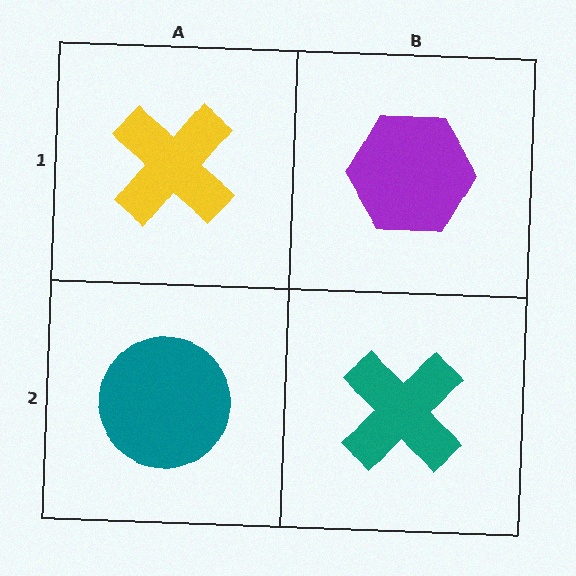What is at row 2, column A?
A teal circle.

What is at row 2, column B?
A teal cross.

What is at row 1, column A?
A yellow cross.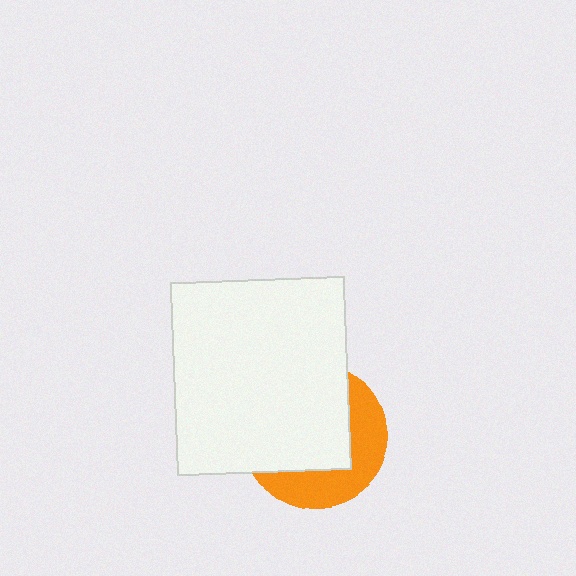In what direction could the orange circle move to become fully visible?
The orange circle could move toward the lower-right. That would shift it out from behind the white rectangle entirely.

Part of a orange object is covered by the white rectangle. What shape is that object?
It is a circle.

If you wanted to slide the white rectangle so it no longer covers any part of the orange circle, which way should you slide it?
Slide it toward the upper-left — that is the most direct way to separate the two shapes.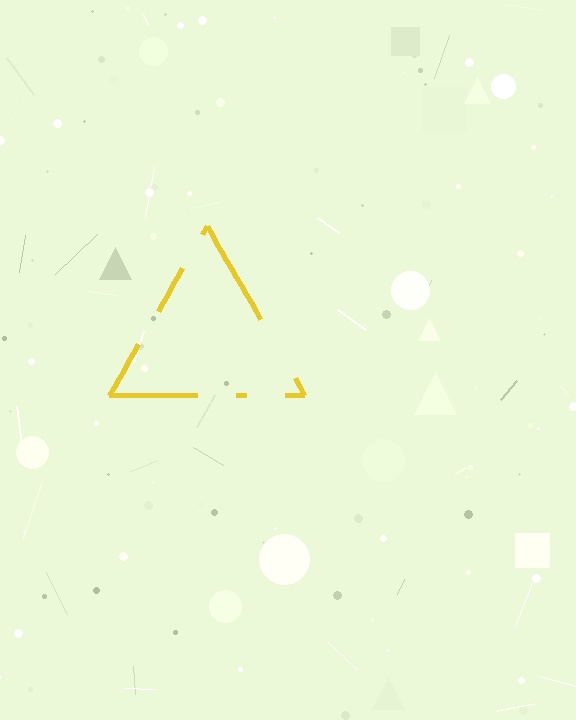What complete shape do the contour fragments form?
The contour fragments form a triangle.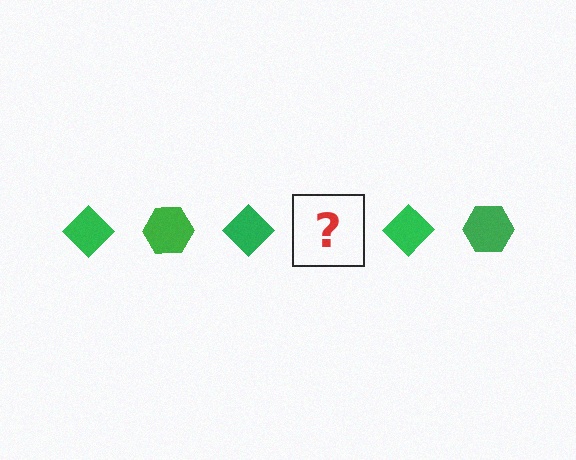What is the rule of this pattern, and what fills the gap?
The rule is that the pattern cycles through diamond, hexagon shapes in green. The gap should be filled with a green hexagon.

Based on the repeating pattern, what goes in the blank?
The blank should be a green hexagon.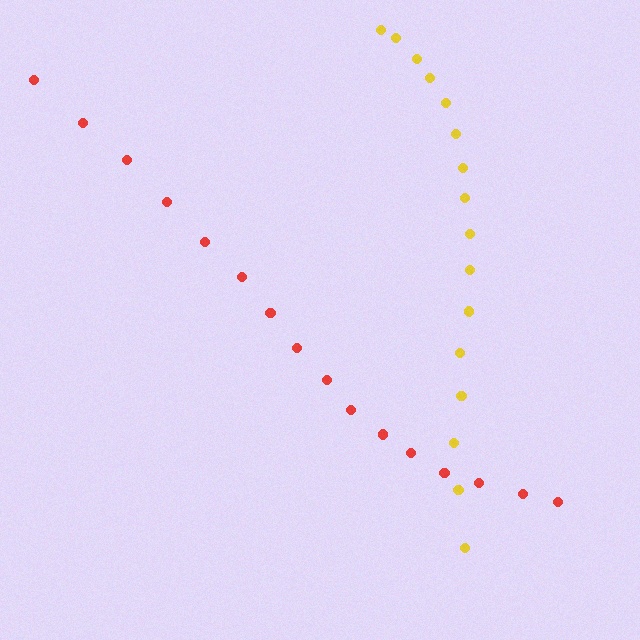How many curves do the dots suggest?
There are 2 distinct paths.